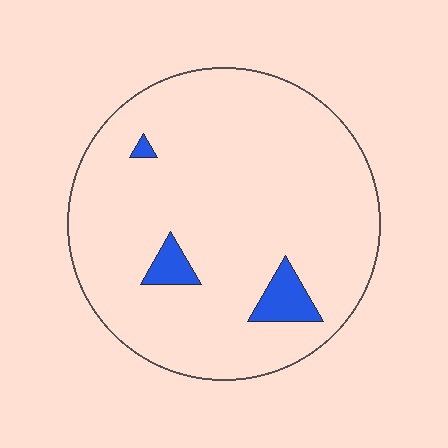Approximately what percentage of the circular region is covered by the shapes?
Approximately 5%.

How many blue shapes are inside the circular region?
3.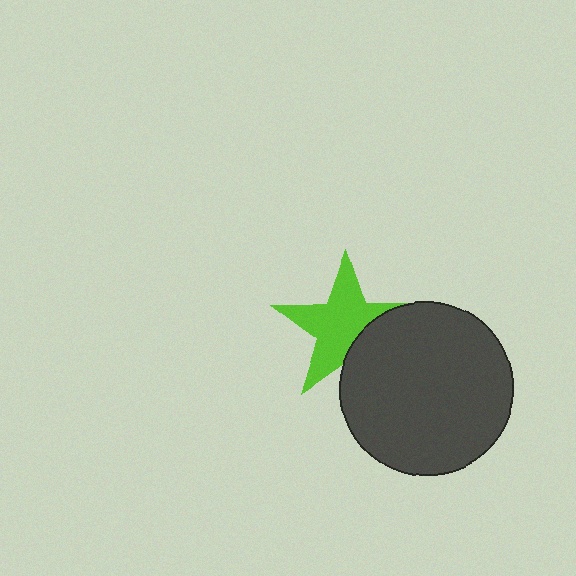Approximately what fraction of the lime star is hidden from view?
Roughly 30% of the lime star is hidden behind the dark gray circle.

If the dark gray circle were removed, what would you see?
You would see the complete lime star.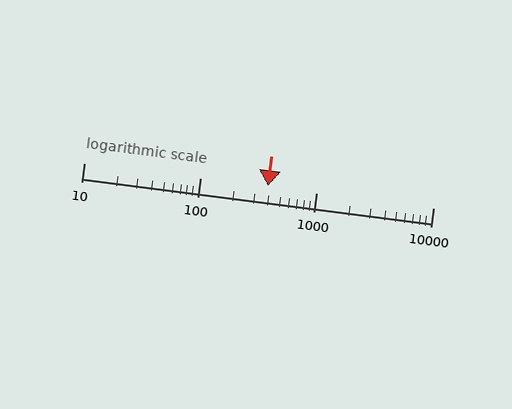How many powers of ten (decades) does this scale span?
The scale spans 3 decades, from 10 to 10000.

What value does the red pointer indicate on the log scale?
The pointer indicates approximately 380.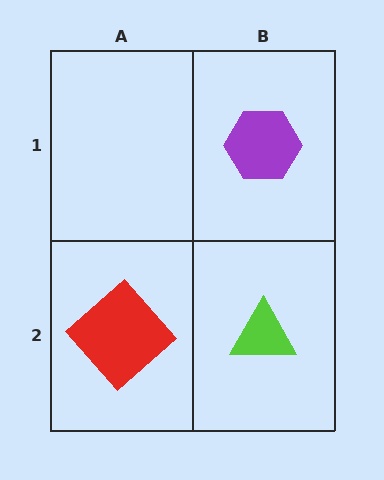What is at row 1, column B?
A purple hexagon.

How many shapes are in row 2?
2 shapes.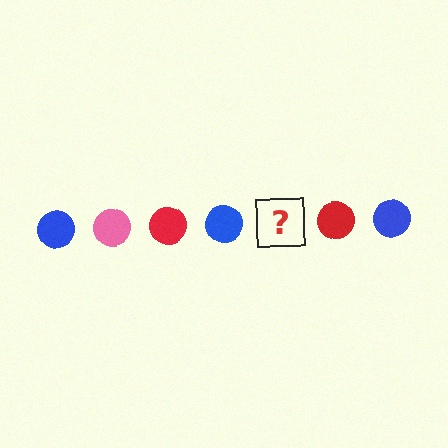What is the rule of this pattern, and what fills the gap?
The rule is that the pattern cycles through blue, pink, red circles. The gap should be filled with a pink circle.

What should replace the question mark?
The question mark should be replaced with a pink circle.